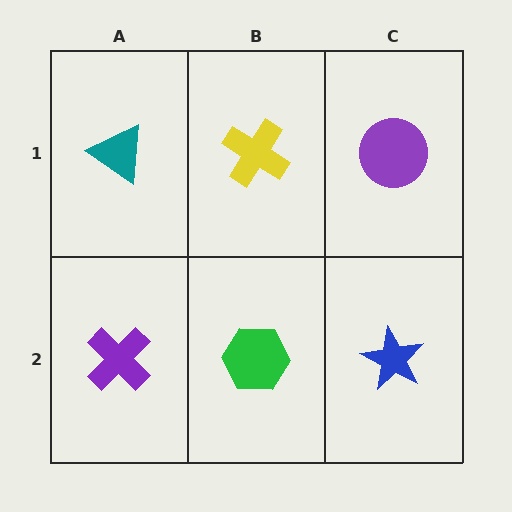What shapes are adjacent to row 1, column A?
A purple cross (row 2, column A), a yellow cross (row 1, column B).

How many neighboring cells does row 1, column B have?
3.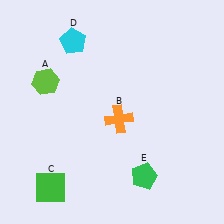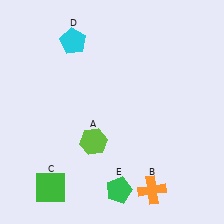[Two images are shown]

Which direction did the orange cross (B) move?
The orange cross (B) moved down.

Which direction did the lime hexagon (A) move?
The lime hexagon (A) moved down.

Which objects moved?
The objects that moved are: the lime hexagon (A), the orange cross (B), the green pentagon (E).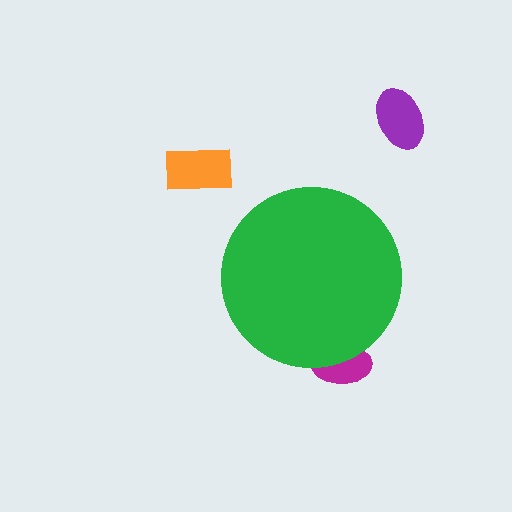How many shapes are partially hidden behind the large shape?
1 shape is partially hidden.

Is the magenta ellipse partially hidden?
Yes, the magenta ellipse is partially hidden behind the green circle.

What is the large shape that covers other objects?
A green circle.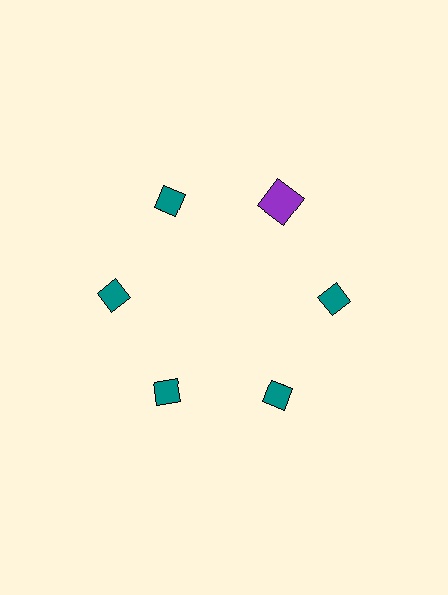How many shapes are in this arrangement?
There are 6 shapes arranged in a ring pattern.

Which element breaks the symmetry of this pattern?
The purple square at roughly the 1 o'clock position breaks the symmetry. All other shapes are teal diamonds.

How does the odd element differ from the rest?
It differs in both color (purple instead of teal) and shape (square instead of diamond).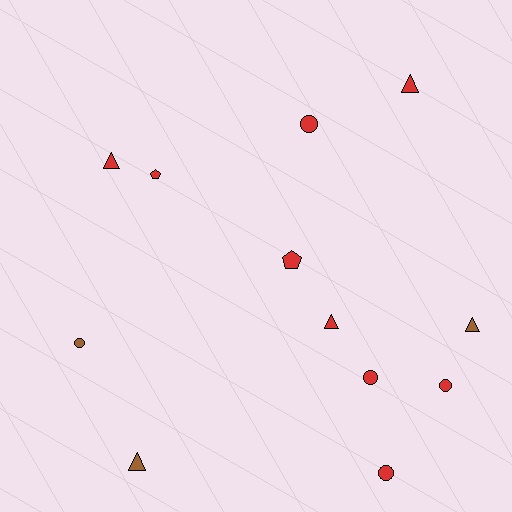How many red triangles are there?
There are 3 red triangles.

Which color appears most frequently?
Red, with 9 objects.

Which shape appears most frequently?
Circle, with 5 objects.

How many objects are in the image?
There are 12 objects.